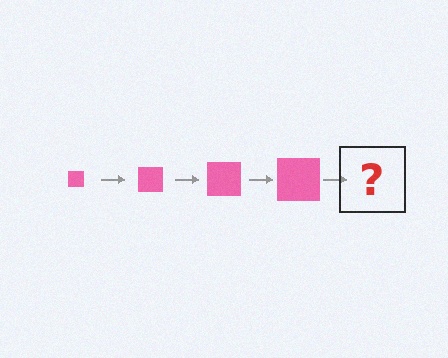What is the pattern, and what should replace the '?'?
The pattern is that the square gets progressively larger each step. The '?' should be a pink square, larger than the previous one.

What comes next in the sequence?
The next element should be a pink square, larger than the previous one.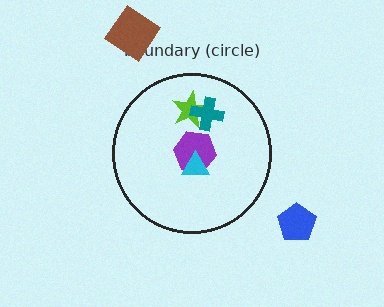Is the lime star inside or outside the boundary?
Inside.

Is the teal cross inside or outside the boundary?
Inside.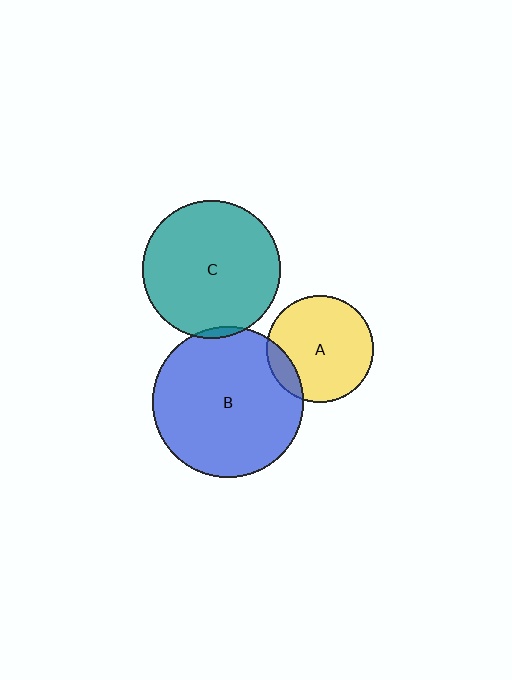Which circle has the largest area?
Circle B (blue).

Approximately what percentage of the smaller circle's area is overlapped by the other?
Approximately 5%.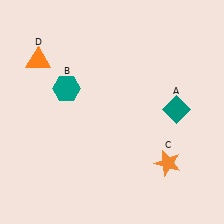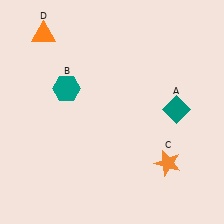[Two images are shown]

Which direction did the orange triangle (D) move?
The orange triangle (D) moved up.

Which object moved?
The orange triangle (D) moved up.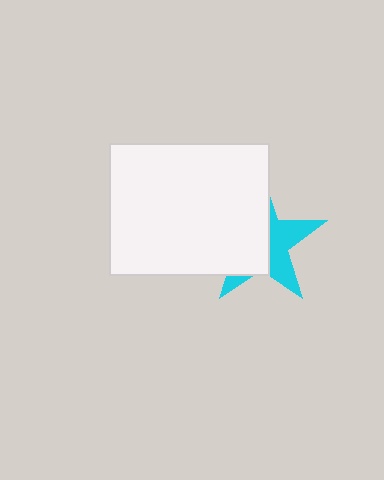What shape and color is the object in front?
The object in front is a white rectangle.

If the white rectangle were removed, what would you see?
You would see the complete cyan star.